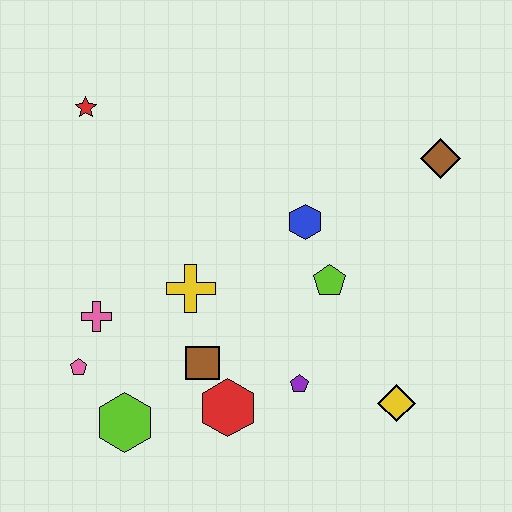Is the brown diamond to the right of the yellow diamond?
Yes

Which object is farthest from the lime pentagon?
The red star is farthest from the lime pentagon.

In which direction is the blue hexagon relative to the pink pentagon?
The blue hexagon is to the right of the pink pentagon.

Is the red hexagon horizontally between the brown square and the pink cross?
No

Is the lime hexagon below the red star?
Yes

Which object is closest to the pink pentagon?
The pink cross is closest to the pink pentagon.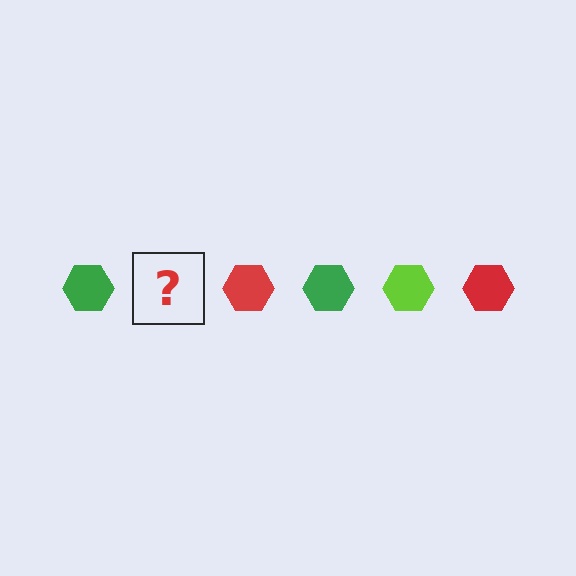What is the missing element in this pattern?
The missing element is a lime hexagon.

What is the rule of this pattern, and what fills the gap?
The rule is that the pattern cycles through green, lime, red hexagons. The gap should be filled with a lime hexagon.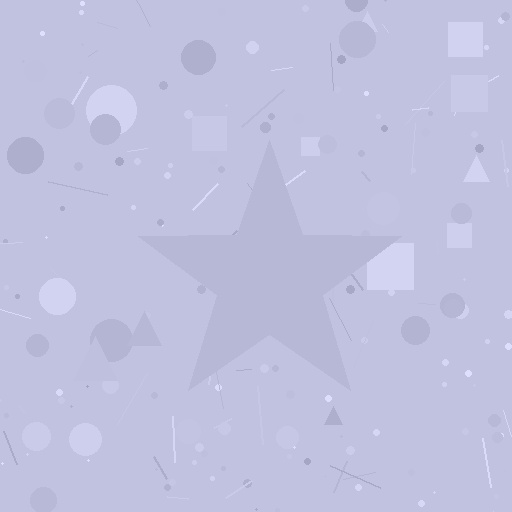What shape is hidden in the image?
A star is hidden in the image.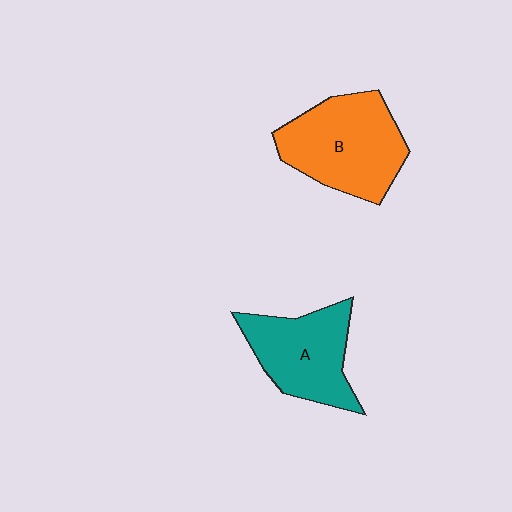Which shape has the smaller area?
Shape A (teal).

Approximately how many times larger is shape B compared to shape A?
Approximately 1.2 times.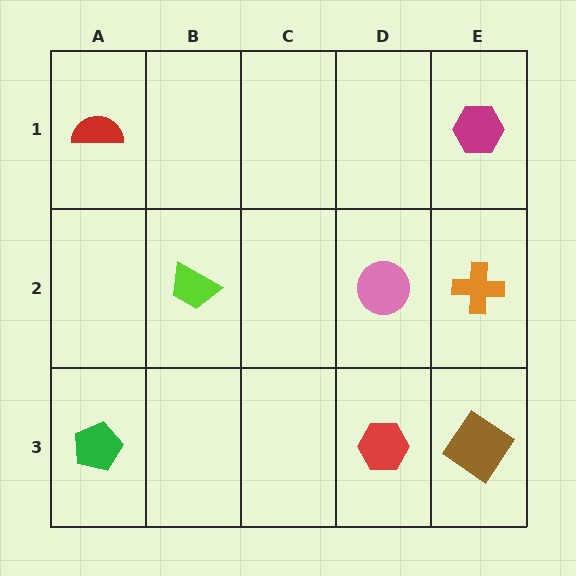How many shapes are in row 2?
3 shapes.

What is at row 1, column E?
A magenta hexagon.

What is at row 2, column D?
A pink circle.